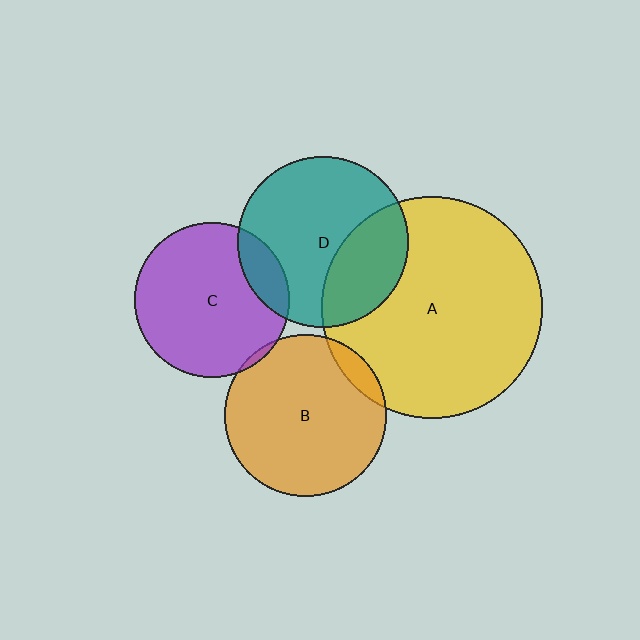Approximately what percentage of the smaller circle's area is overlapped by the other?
Approximately 30%.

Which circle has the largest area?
Circle A (yellow).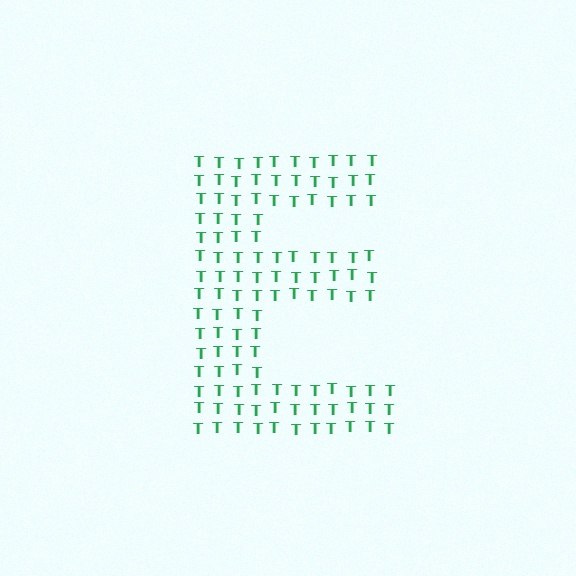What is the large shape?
The large shape is the letter E.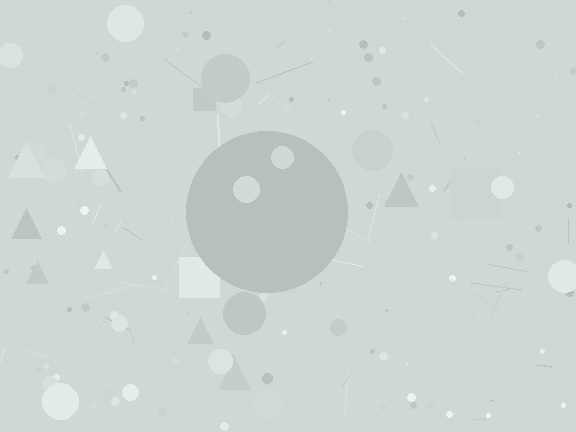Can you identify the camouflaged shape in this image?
The camouflaged shape is a circle.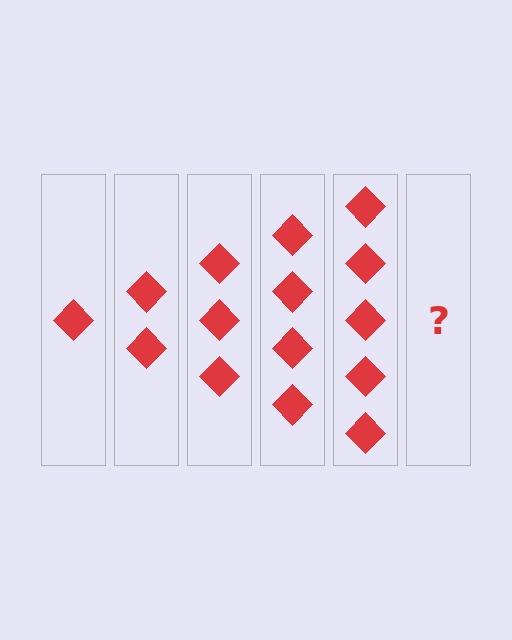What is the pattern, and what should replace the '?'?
The pattern is that each step adds one more diamond. The '?' should be 6 diamonds.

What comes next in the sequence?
The next element should be 6 diamonds.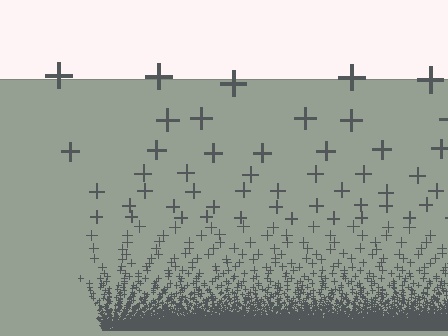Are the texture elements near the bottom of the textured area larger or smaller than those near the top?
Smaller. The gradient is inverted — elements near the bottom are smaller and denser.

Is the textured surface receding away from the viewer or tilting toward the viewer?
The surface appears to tilt toward the viewer. Texture elements get larger and sparser toward the top.